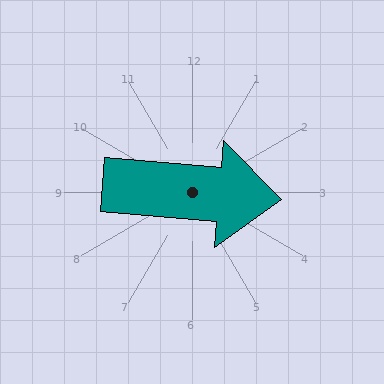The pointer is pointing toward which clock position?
Roughly 3 o'clock.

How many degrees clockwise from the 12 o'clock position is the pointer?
Approximately 95 degrees.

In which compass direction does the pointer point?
East.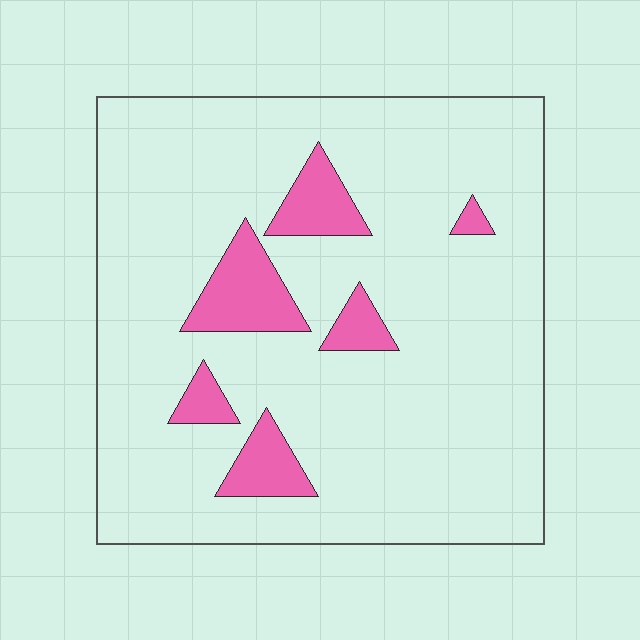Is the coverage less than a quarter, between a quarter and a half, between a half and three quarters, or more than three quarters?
Less than a quarter.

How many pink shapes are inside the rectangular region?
6.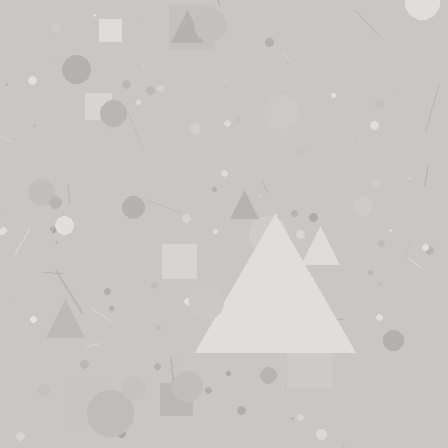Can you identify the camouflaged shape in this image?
The camouflaged shape is a triangle.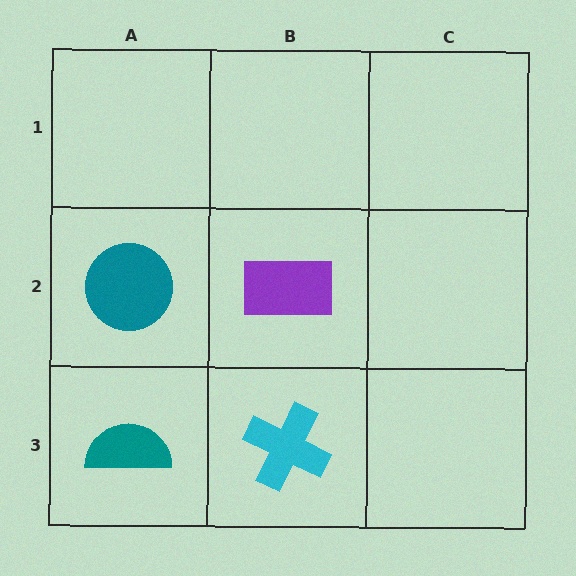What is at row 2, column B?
A purple rectangle.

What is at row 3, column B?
A cyan cross.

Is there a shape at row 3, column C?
No, that cell is empty.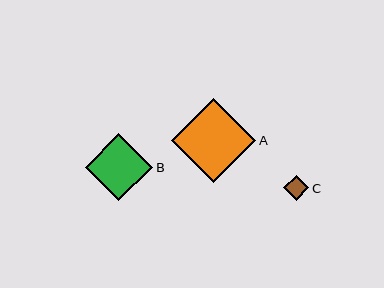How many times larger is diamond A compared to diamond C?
Diamond A is approximately 3.3 times the size of diamond C.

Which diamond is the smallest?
Diamond C is the smallest with a size of approximately 25 pixels.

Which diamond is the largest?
Diamond A is the largest with a size of approximately 84 pixels.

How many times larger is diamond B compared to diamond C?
Diamond B is approximately 2.7 times the size of diamond C.